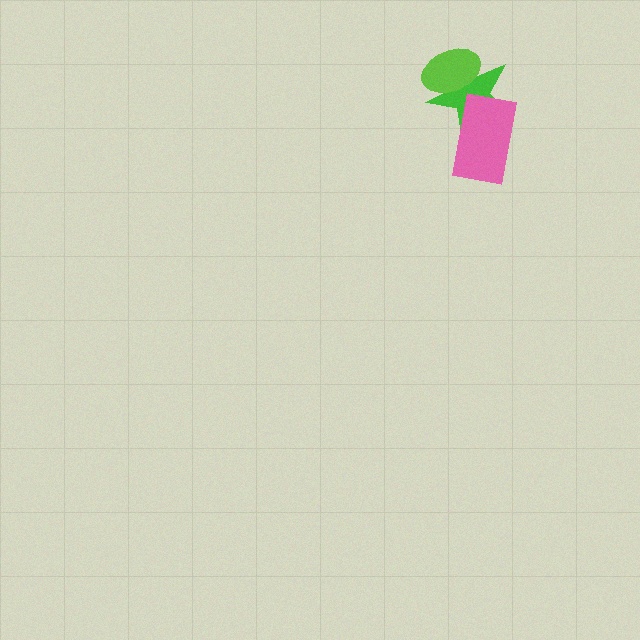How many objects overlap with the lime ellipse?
1 object overlaps with the lime ellipse.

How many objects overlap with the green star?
2 objects overlap with the green star.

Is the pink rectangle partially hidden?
No, no other shape covers it.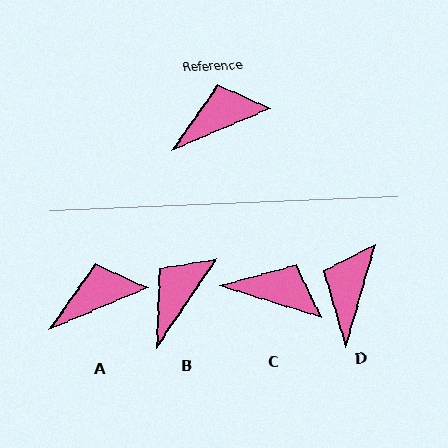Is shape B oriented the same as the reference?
No, it is off by about 33 degrees.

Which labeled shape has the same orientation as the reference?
A.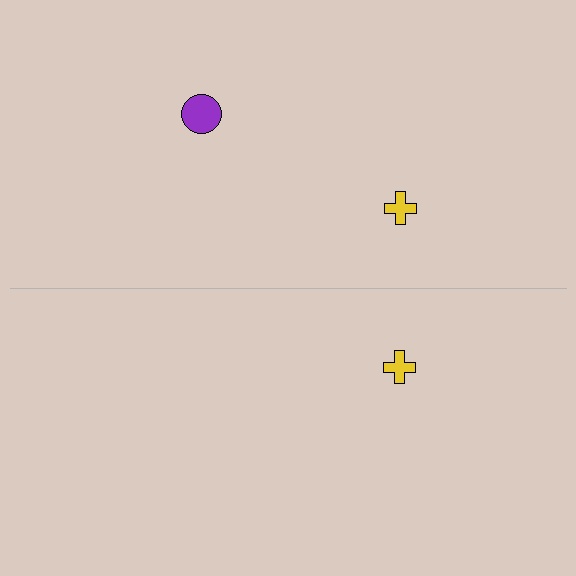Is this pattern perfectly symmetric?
No, the pattern is not perfectly symmetric. A purple circle is missing from the bottom side.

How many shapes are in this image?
There are 3 shapes in this image.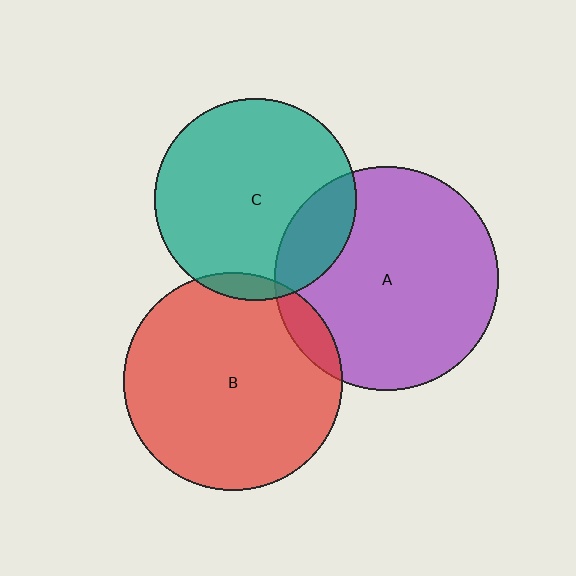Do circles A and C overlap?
Yes.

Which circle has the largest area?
Circle A (purple).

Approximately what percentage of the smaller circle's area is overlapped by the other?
Approximately 20%.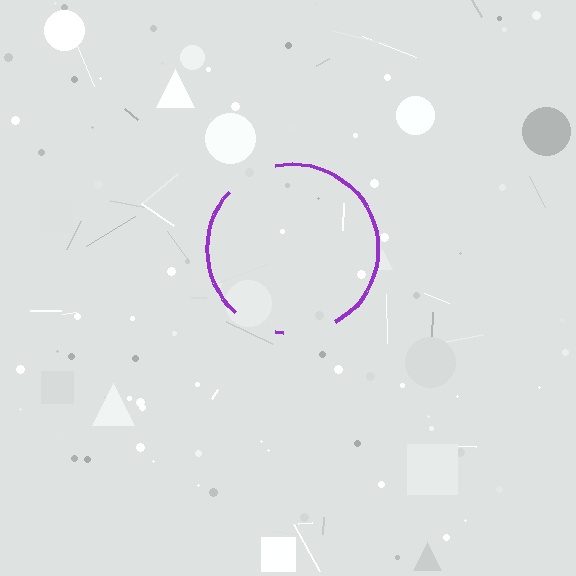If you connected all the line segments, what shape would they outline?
They would outline a circle.